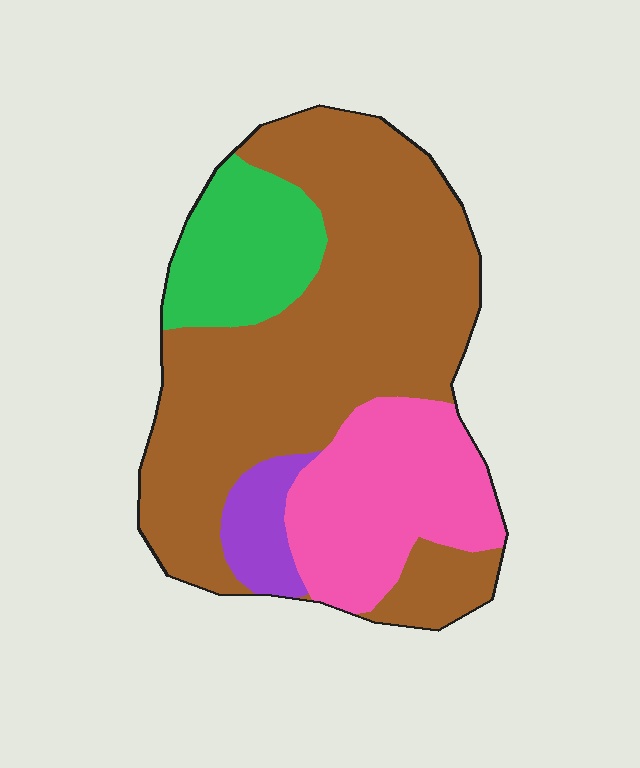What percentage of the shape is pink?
Pink takes up about one fifth (1/5) of the shape.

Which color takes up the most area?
Brown, at roughly 60%.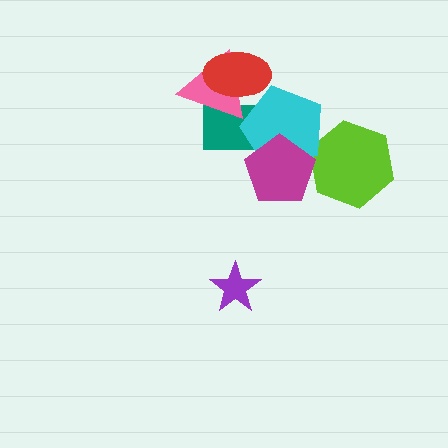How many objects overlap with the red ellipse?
2 objects overlap with the red ellipse.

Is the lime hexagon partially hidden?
Yes, it is partially covered by another shape.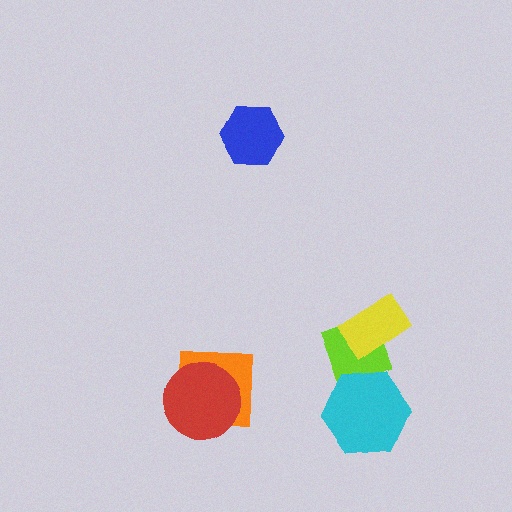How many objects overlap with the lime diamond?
2 objects overlap with the lime diamond.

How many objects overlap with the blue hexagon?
0 objects overlap with the blue hexagon.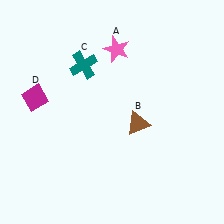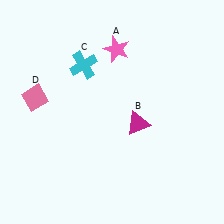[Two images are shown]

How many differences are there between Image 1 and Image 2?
There are 3 differences between the two images.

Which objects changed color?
B changed from brown to magenta. C changed from teal to cyan. D changed from magenta to pink.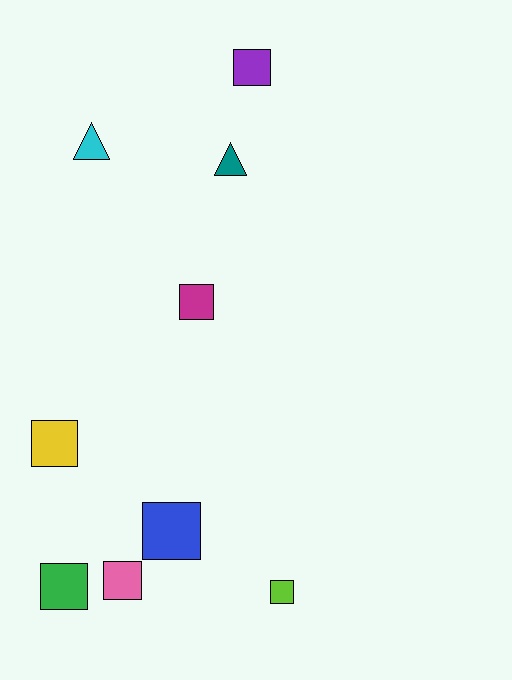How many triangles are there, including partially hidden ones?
There are 2 triangles.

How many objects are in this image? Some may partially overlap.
There are 9 objects.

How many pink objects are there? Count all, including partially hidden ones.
There is 1 pink object.